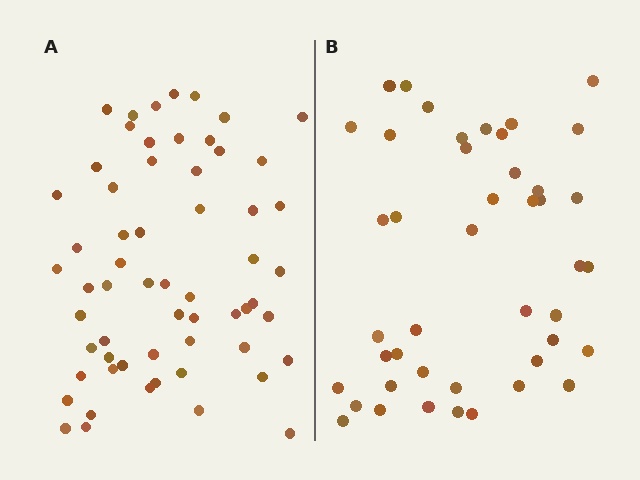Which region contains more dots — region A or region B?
Region A (the left region) has more dots.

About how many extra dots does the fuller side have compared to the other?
Region A has approximately 15 more dots than region B.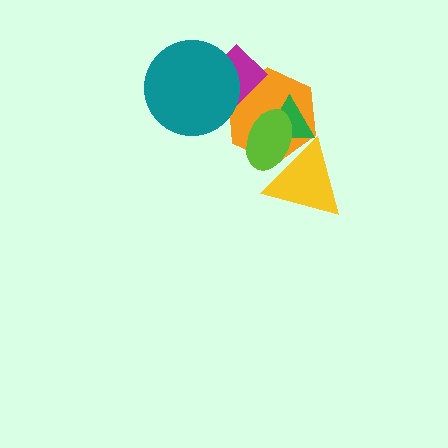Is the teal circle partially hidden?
No, no other shape covers it.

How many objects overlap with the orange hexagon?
5 objects overlap with the orange hexagon.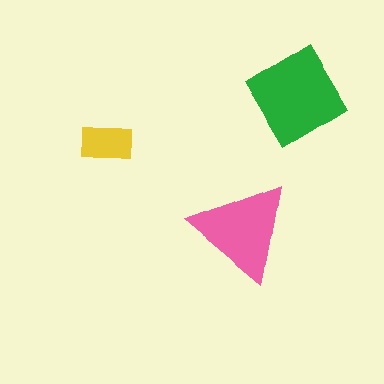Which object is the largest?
The green diamond.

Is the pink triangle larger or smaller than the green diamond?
Smaller.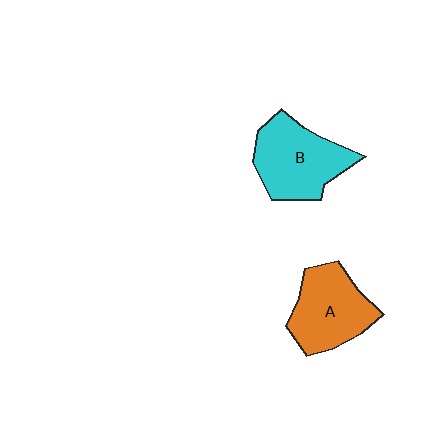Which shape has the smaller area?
Shape A (orange).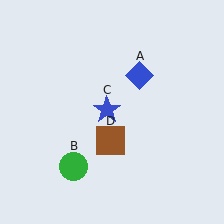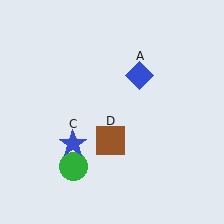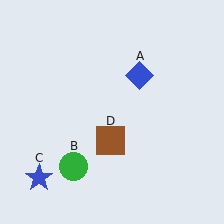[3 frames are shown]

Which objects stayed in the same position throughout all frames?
Blue diamond (object A) and green circle (object B) and brown square (object D) remained stationary.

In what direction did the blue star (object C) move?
The blue star (object C) moved down and to the left.